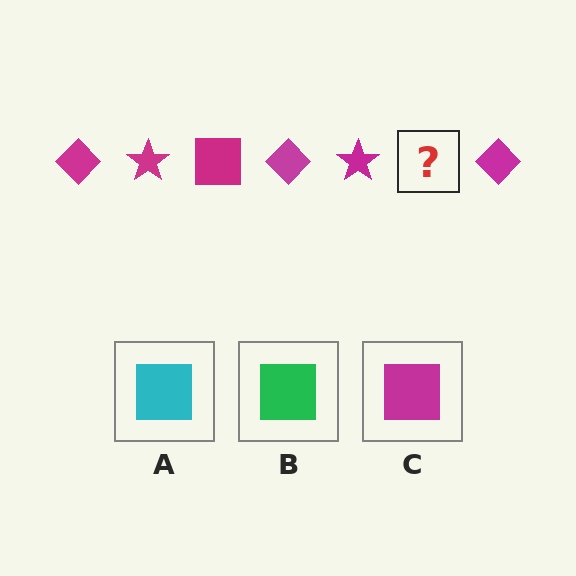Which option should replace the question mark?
Option C.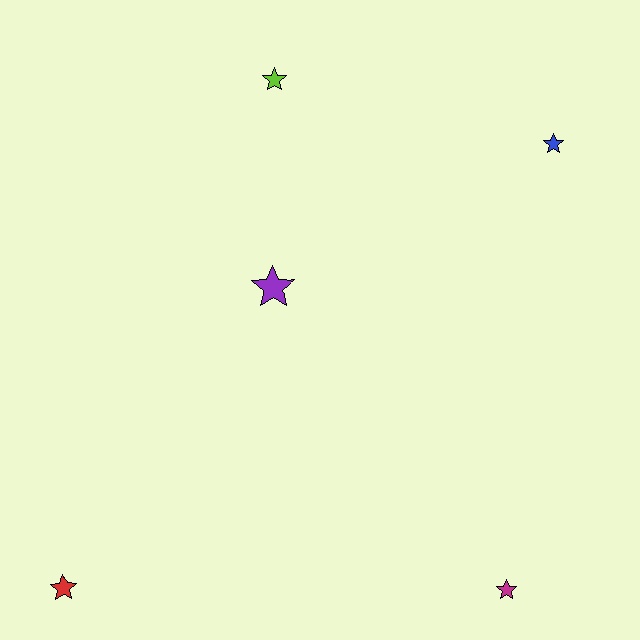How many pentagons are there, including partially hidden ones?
There are no pentagons.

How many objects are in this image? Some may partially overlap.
There are 5 objects.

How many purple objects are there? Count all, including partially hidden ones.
There is 1 purple object.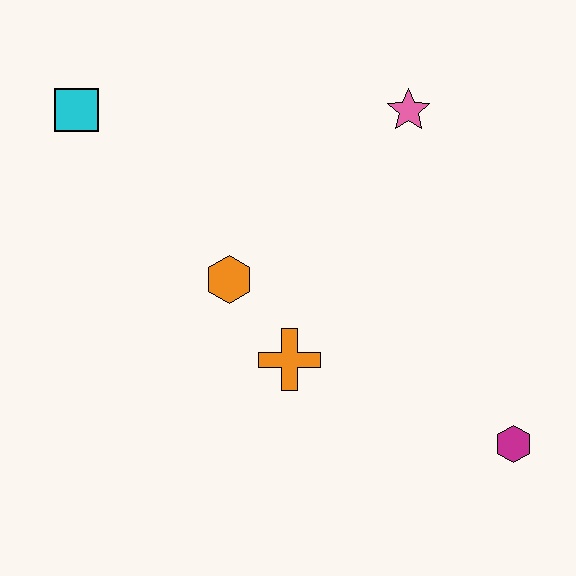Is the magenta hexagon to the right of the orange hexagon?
Yes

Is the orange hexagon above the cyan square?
No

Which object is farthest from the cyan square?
The magenta hexagon is farthest from the cyan square.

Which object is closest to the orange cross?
The orange hexagon is closest to the orange cross.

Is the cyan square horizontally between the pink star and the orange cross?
No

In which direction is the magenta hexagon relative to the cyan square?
The magenta hexagon is to the right of the cyan square.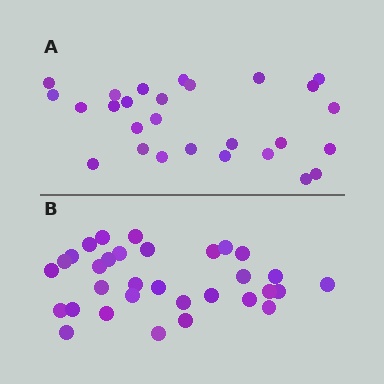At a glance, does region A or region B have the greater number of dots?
Region B (the bottom region) has more dots.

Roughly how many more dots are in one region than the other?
Region B has about 5 more dots than region A.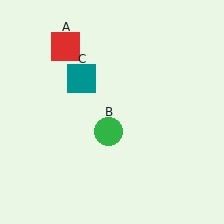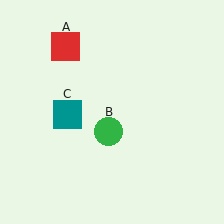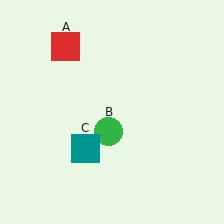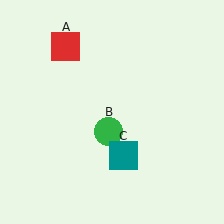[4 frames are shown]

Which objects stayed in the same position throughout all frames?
Red square (object A) and green circle (object B) remained stationary.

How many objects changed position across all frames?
1 object changed position: teal square (object C).